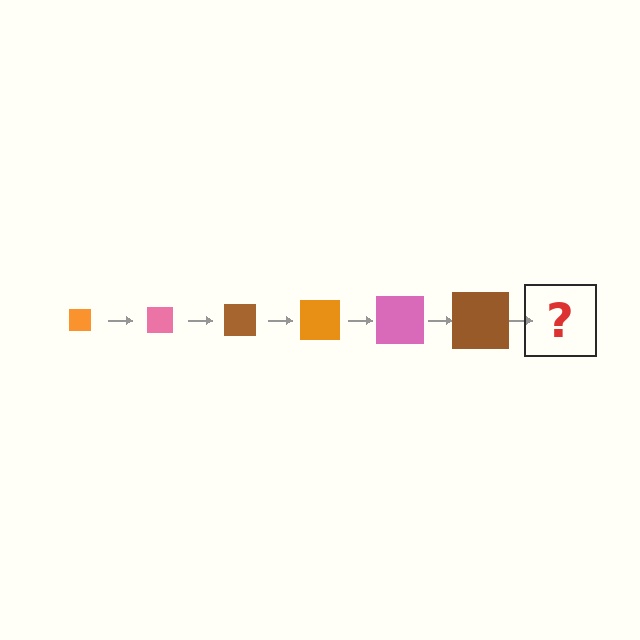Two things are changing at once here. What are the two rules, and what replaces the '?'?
The two rules are that the square grows larger each step and the color cycles through orange, pink, and brown. The '?' should be an orange square, larger than the previous one.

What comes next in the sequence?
The next element should be an orange square, larger than the previous one.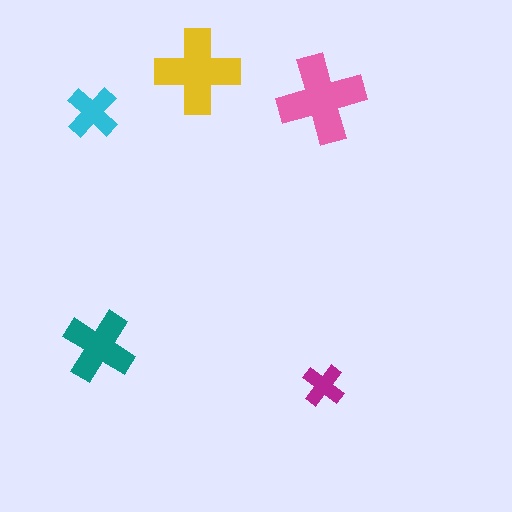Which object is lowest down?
The magenta cross is bottommost.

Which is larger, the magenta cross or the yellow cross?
The yellow one.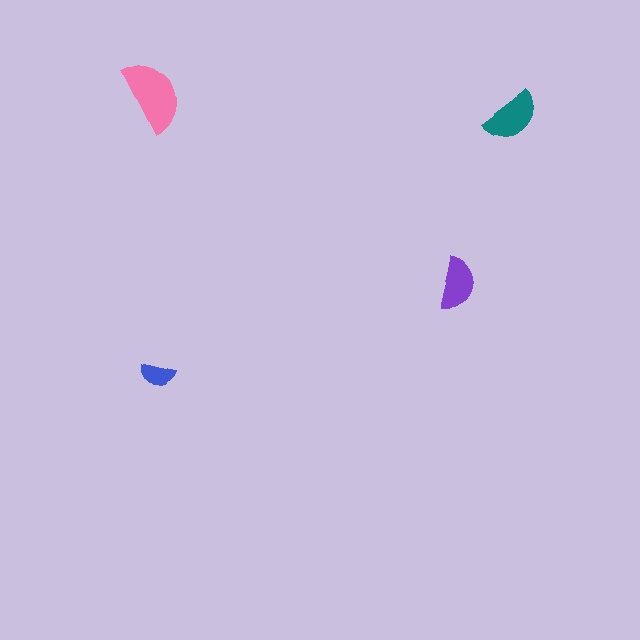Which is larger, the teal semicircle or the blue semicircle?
The teal one.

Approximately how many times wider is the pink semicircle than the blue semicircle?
About 2 times wider.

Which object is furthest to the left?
The blue semicircle is leftmost.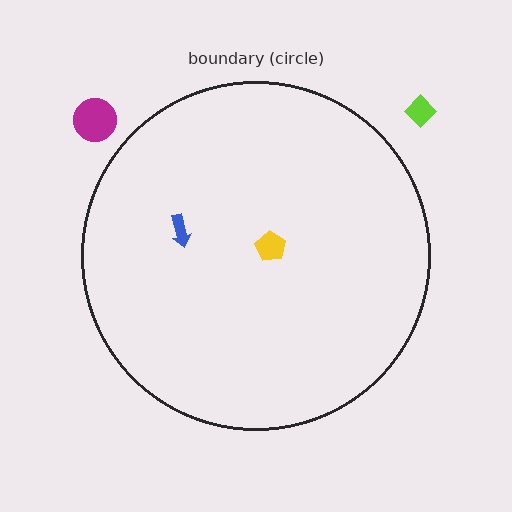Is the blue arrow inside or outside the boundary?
Inside.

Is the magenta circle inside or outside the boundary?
Outside.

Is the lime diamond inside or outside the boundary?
Outside.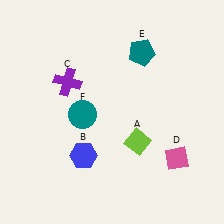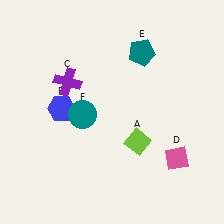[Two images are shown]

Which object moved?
The blue hexagon (B) moved up.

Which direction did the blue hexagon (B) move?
The blue hexagon (B) moved up.